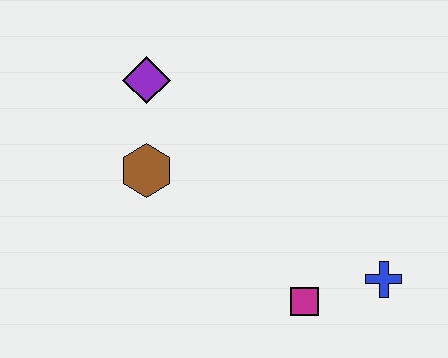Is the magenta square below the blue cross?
Yes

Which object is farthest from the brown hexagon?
The blue cross is farthest from the brown hexagon.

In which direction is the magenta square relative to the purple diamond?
The magenta square is below the purple diamond.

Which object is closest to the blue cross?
The magenta square is closest to the blue cross.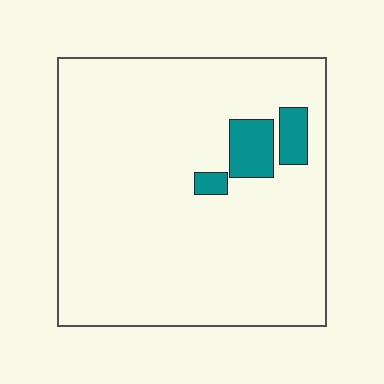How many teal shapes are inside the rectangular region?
3.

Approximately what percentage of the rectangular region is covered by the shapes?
Approximately 5%.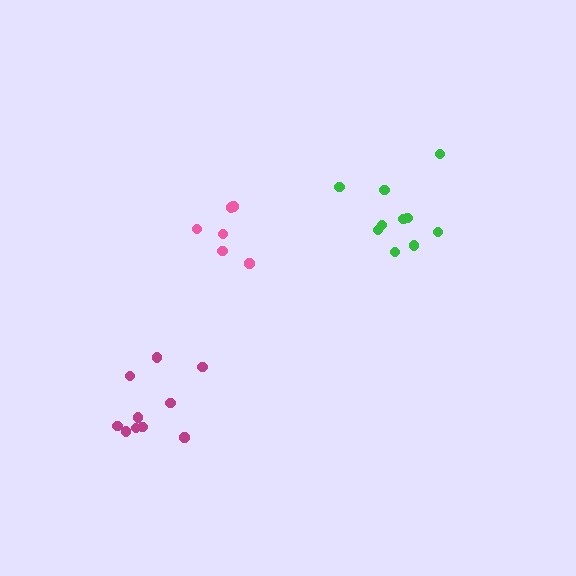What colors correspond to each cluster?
The clusters are colored: magenta, pink, green.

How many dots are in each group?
Group 1: 10 dots, Group 2: 6 dots, Group 3: 10 dots (26 total).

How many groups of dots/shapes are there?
There are 3 groups.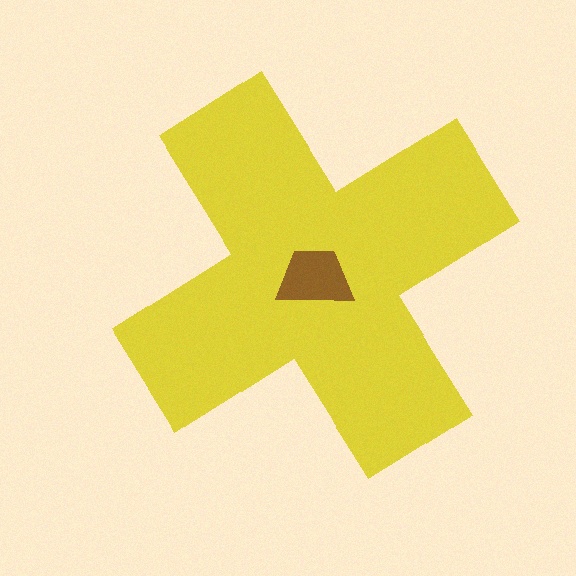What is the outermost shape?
The yellow cross.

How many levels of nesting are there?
2.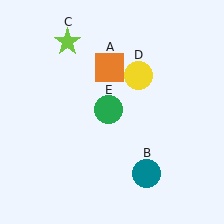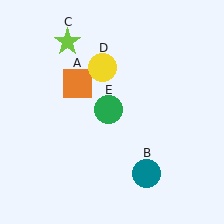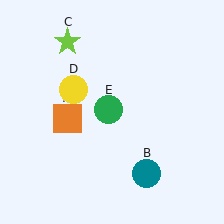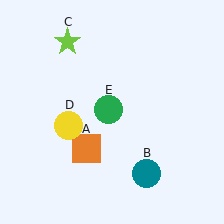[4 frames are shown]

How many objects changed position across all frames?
2 objects changed position: orange square (object A), yellow circle (object D).